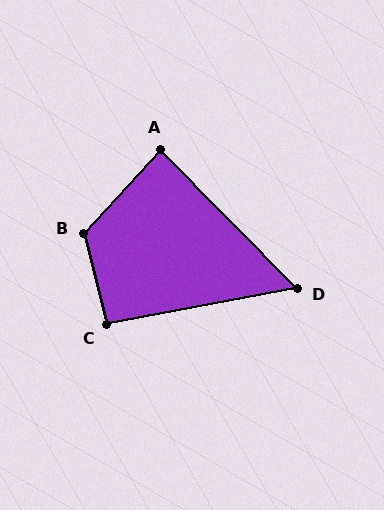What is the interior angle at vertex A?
Approximately 87 degrees (approximately right).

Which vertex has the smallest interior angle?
D, at approximately 56 degrees.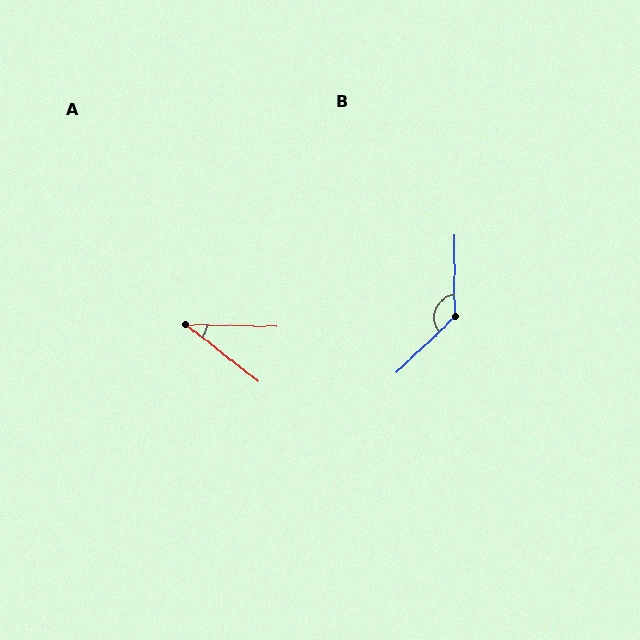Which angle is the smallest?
A, at approximately 37 degrees.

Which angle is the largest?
B, at approximately 133 degrees.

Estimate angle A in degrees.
Approximately 37 degrees.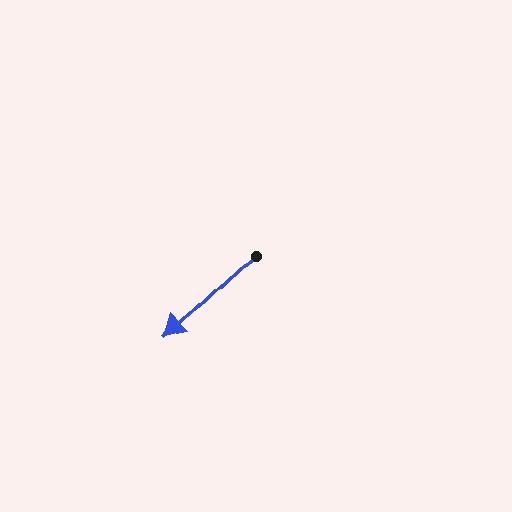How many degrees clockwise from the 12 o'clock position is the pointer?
Approximately 227 degrees.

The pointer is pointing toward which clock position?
Roughly 8 o'clock.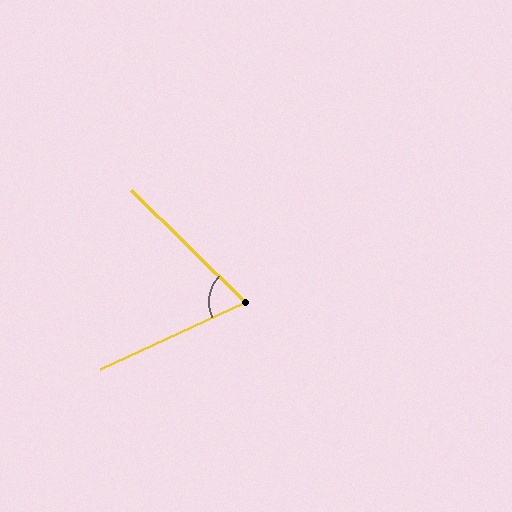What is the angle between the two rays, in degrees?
Approximately 69 degrees.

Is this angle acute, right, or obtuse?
It is acute.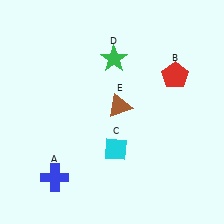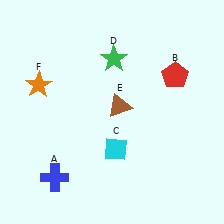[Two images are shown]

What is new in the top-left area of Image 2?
An orange star (F) was added in the top-left area of Image 2.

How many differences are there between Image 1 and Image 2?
There is 1 difference between the two images.